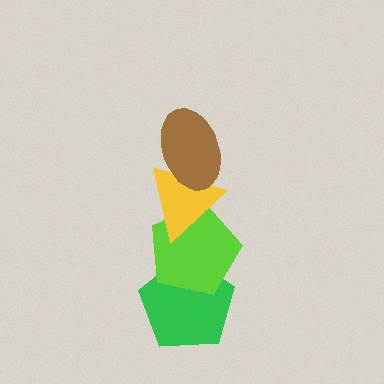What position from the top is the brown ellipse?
The brown ellipse is 1st from the top.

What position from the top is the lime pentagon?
The lime pentagon is 3rd from the top.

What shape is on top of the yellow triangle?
The brown ellipse is on top of the yellow triangle.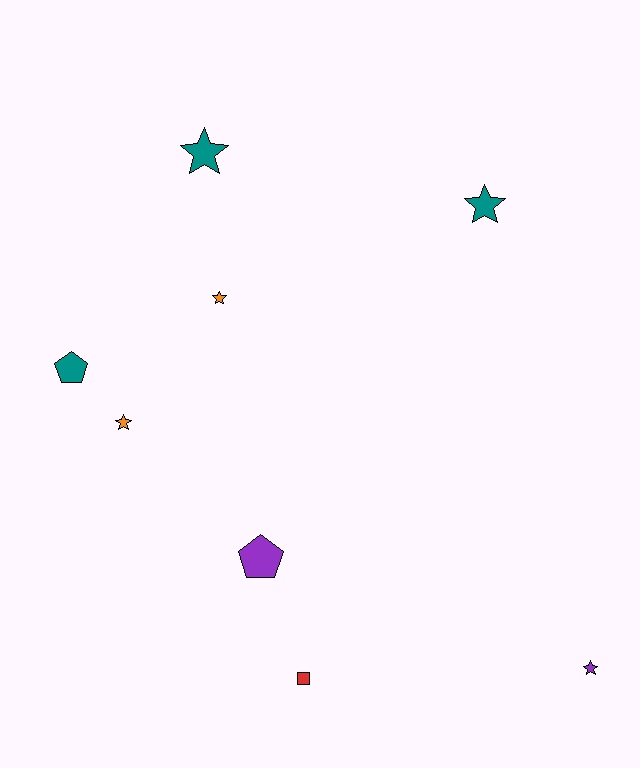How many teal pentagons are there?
There is 1 teal pentagon.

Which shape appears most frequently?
Star, with 5 objects.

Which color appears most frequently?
Teal, with 3 objects.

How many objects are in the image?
There are 8 objects.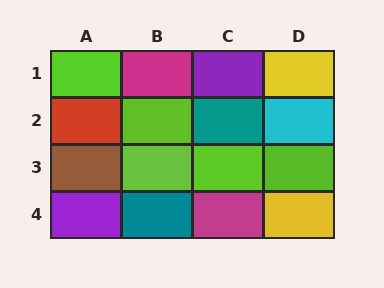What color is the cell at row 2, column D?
Cyan.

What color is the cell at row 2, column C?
Teal.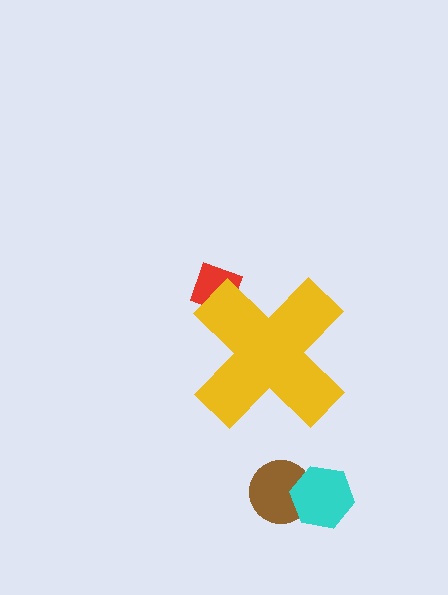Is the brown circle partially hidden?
No, the brown circle is fully visible.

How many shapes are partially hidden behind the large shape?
1 shape is partially hidden.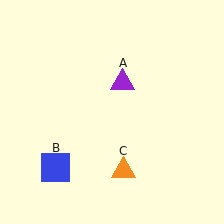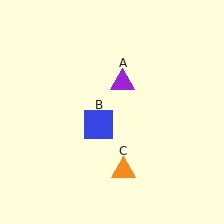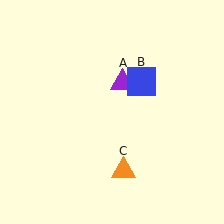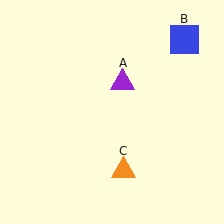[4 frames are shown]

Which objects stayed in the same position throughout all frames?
Purple triangle (object A) and orange triangle (object C) remained stationary.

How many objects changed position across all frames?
1 object changed position: blue square (object B).